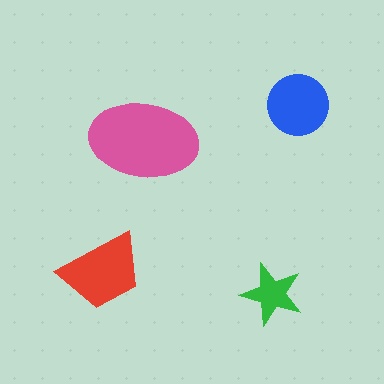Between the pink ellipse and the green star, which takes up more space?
The pink ellipse.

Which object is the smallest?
The green star.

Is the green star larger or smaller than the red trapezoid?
Smaller.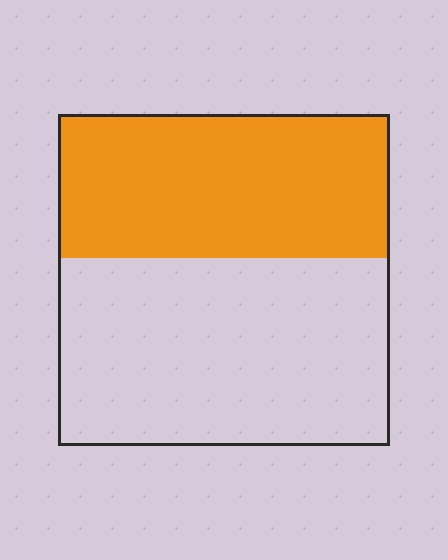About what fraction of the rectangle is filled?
About two fifths (2/5).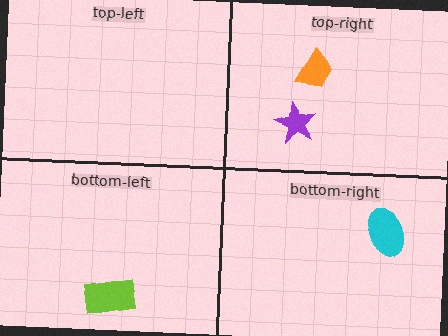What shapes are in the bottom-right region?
The cyan ellipse.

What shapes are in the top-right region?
The purple star, the orange trapezoid.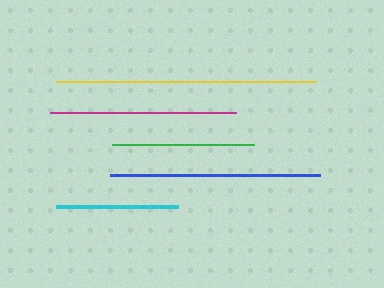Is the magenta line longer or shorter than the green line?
The magenta line is longer than the green line.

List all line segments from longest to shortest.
From longest to shortest: yellow, blue, magenta, green, cyan.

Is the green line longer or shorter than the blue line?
The blue line is longer than the green line.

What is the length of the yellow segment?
The yellow segment is approximately 260 pixels long.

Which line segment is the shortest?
The cyan line is the shortest at approximately 122 pixels.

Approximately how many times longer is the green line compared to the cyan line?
The green line is approximately 1.2 times the length of the cyan line.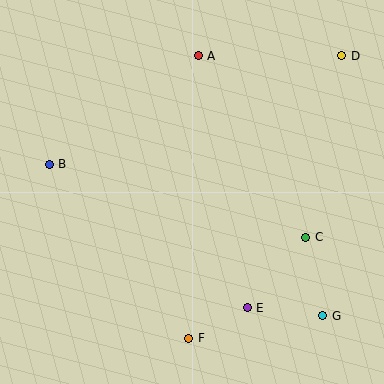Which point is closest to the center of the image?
Point C at (306, 237) is closest to the center.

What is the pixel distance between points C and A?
The distance between C and A is 211 pixels.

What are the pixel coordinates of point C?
Point C is at (306, 237).